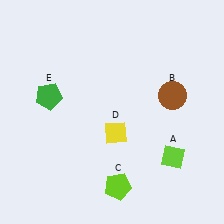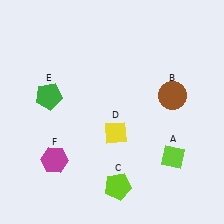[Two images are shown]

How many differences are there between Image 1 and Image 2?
There is 1 difference between the two images.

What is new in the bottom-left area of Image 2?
A magenta hexagon (F) was added in the bottom-left area of Image 2.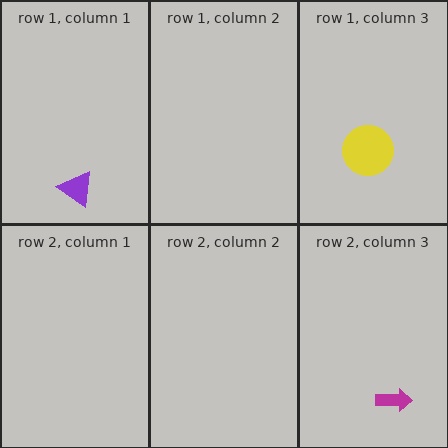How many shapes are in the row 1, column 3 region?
1.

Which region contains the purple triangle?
The row 1, column 1 region.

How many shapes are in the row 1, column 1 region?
1.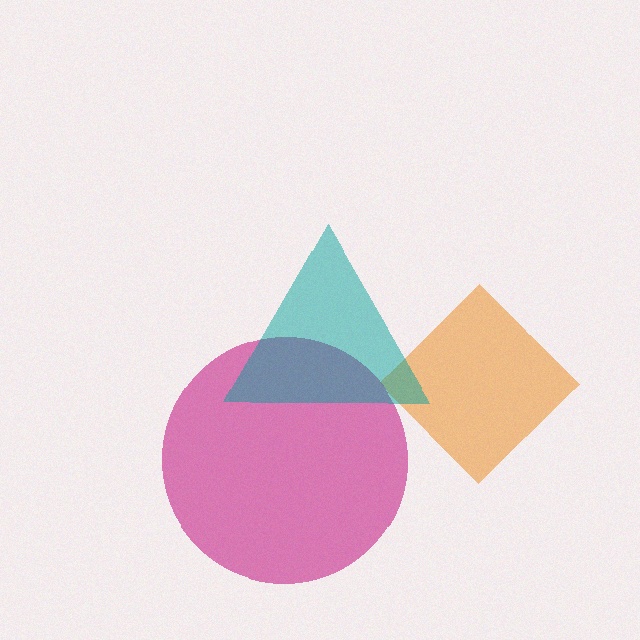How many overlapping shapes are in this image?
There are 3 overlapping shapes in the image.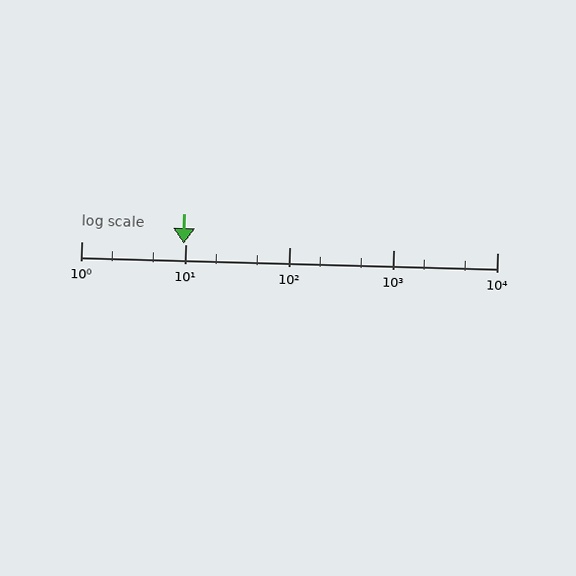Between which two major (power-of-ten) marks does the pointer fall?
The pointer is between 1 and 10.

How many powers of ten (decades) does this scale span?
The scale spans 4 decades, from 1 to 10000.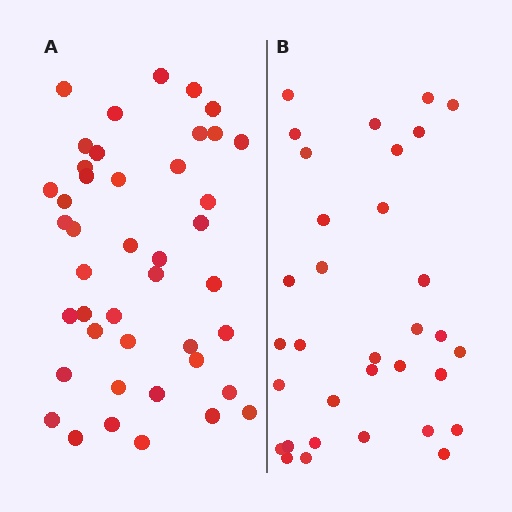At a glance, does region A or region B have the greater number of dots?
Region A (the left region) has more dots.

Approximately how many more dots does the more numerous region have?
Region A has roughly 10 or so more dots than region B.